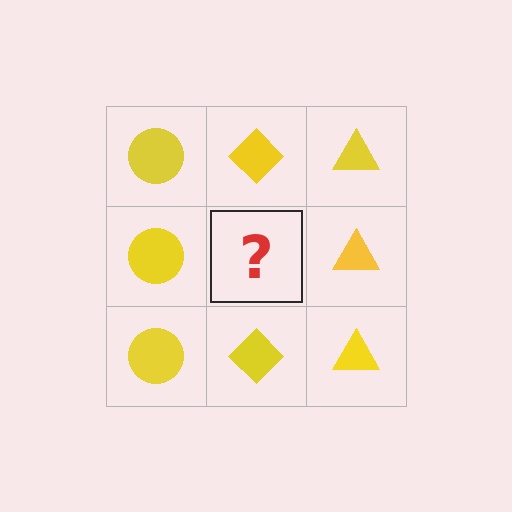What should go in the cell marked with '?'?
The missing cell should contain a yellow diamond.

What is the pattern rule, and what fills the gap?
The rule is that each column has a consistent shape. The gap should be filled with a yellow diamond.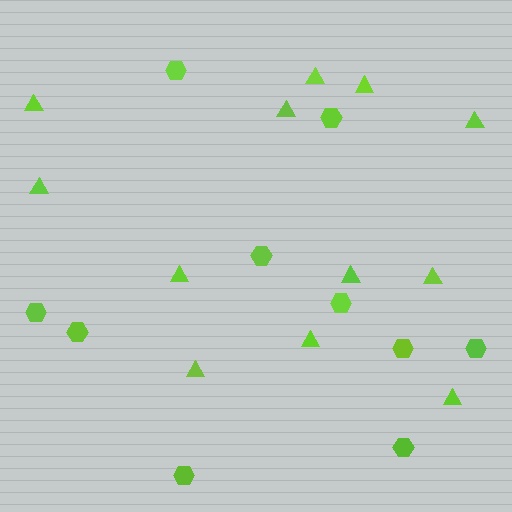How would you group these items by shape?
There are 2 groups: one group of triangles (12) and one group of hexagons (10).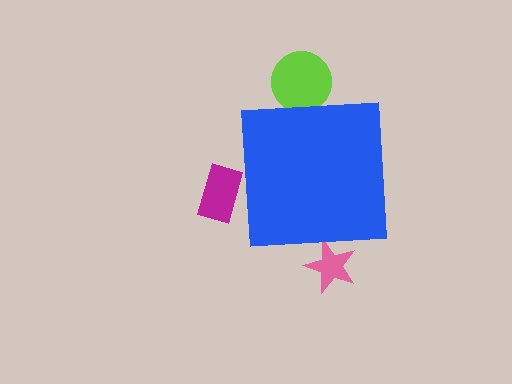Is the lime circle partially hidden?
Yes, the lime circle is partially hidden behind the blue square.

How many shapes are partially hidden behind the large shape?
3 shapes are partially hidden.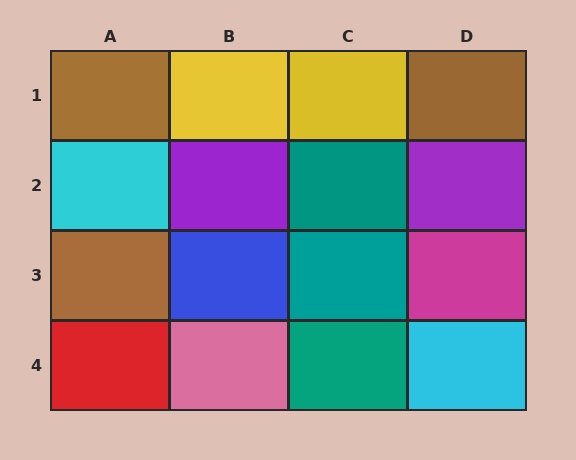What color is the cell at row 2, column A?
Cyan.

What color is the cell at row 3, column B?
Blue.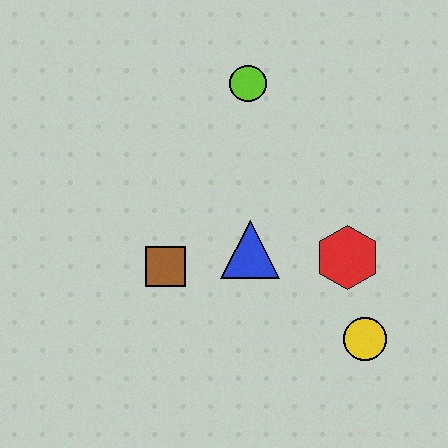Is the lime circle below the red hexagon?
No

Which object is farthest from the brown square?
The yellow circle is farthest from the brown square.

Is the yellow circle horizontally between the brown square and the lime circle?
No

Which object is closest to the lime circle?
The blue triangle is closest to the lime circle.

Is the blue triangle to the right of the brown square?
Yes